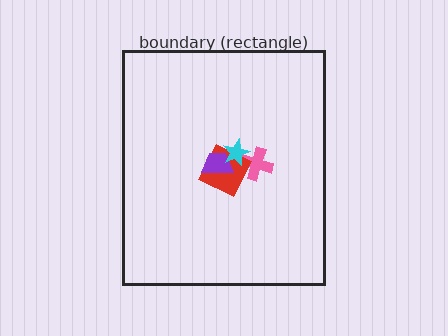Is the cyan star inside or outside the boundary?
Inside.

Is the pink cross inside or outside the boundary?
Inside.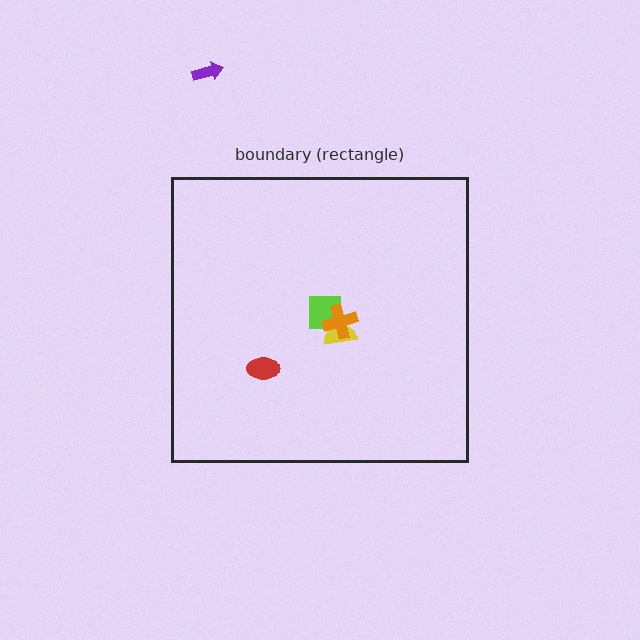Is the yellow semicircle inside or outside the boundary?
Inside.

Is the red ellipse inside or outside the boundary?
Inside.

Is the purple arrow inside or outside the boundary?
Outside.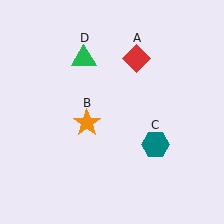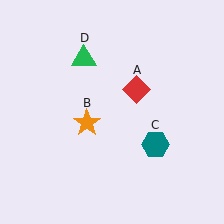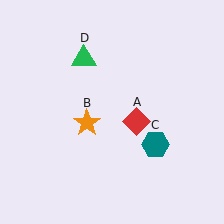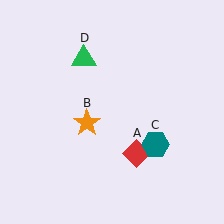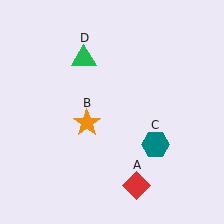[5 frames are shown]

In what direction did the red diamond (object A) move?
The red diamond (object A) moved down.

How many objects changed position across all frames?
1 object changed position: red diamond (object A).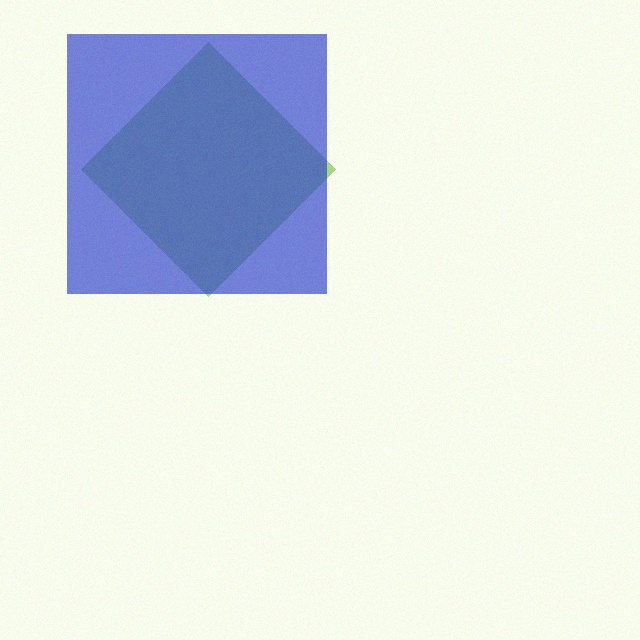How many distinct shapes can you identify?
There are 2 distinct shapes: a lime diamond, a blue square.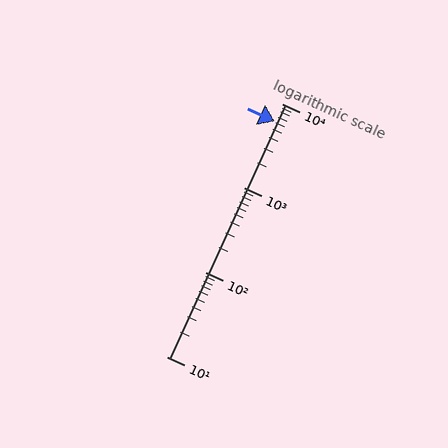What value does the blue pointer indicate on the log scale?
The pointer indicates approximately 6200.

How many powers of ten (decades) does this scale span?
The scale spans 3 decades, from 10 to 10000.